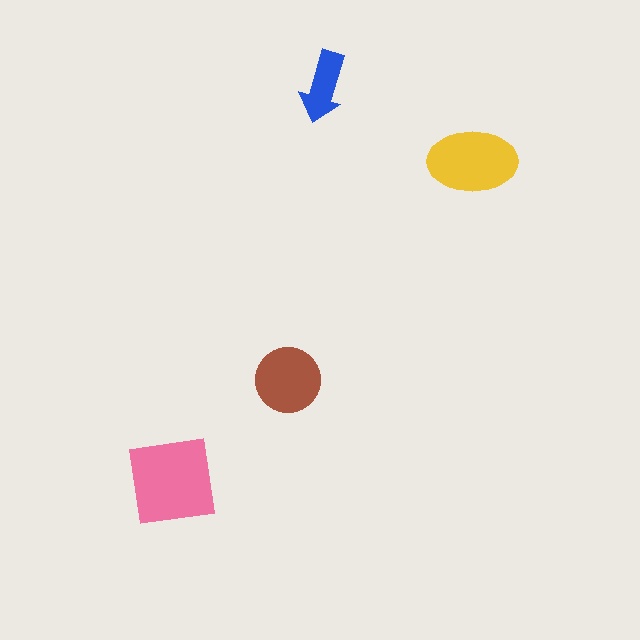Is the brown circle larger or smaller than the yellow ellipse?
Smaller.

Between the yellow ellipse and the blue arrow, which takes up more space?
The yellow ellipse.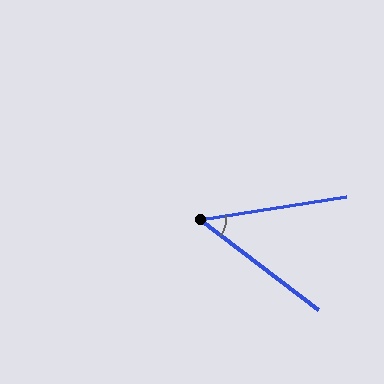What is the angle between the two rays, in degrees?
Approximately 46 degrees.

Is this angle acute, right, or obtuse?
It is acute.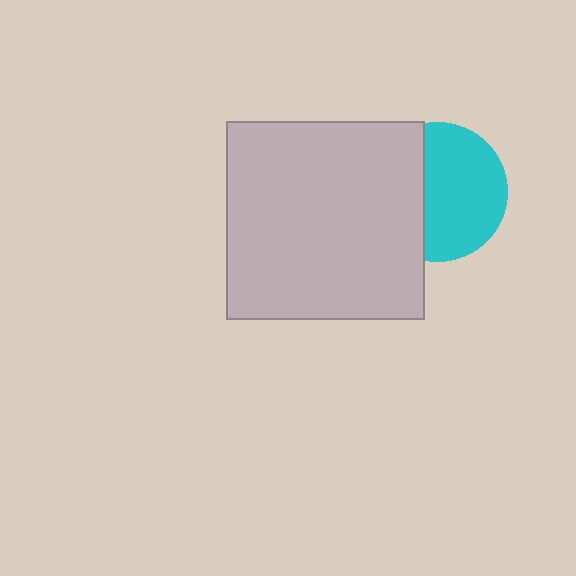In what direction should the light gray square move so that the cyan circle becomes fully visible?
The light gray square should move left. That is the shortest direction to clear the overlap and leave the cyan circle fully visible.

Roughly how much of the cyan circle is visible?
About half of it is visible (roughly 61%).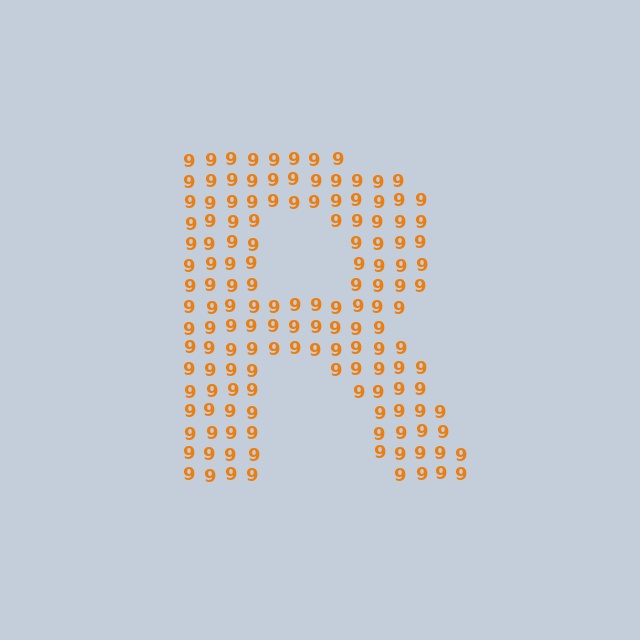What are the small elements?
The small elements are digit 9's.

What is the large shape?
The large shape is the letter R.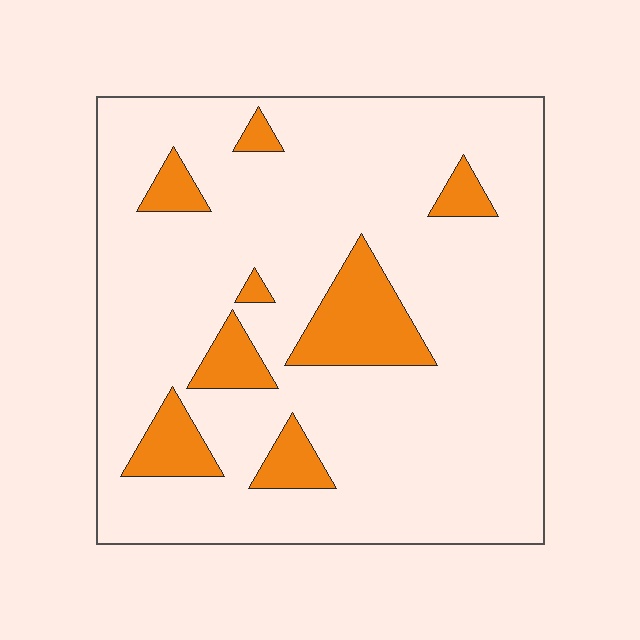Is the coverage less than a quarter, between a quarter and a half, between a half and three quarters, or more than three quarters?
Less than a quarter.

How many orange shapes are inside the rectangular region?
8.